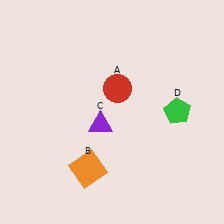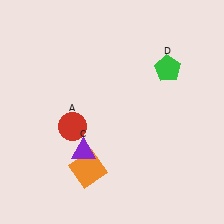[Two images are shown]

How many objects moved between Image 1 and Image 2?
3 objects moved between the two images.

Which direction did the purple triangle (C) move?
The purple triangle (C) moved down.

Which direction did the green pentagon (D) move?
The green pentagon (D) moved up.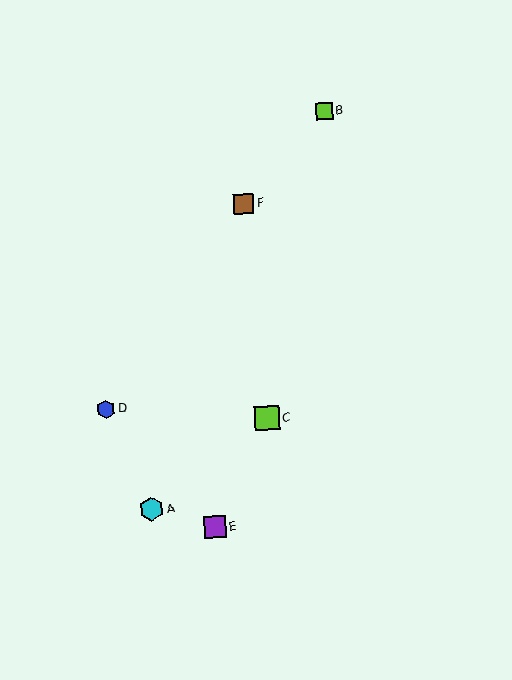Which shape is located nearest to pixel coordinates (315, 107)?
The lime square (labeled B) at (324, 112) is nearest to that location.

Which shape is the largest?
The lime square (labeled C) is the largest.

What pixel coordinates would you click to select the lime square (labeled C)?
Click at (267, 418) to select the lime square C.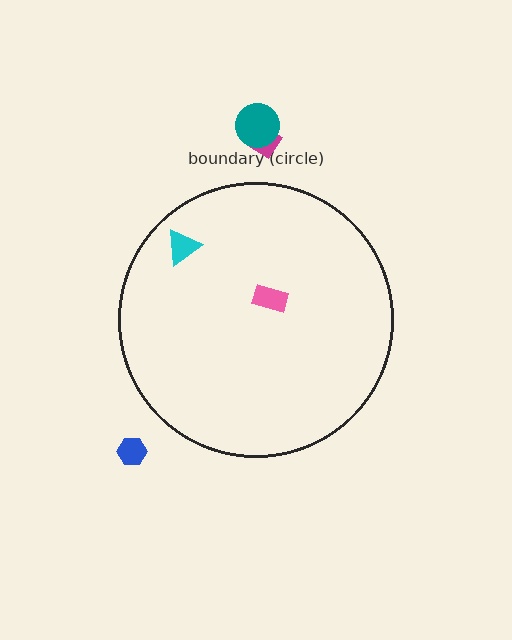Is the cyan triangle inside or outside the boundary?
Inside.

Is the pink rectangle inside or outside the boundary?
Inside.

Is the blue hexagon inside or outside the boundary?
Outside.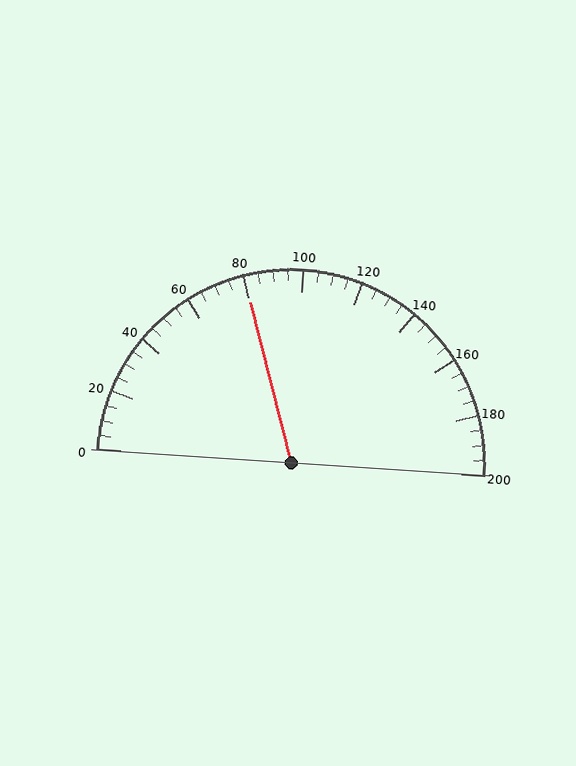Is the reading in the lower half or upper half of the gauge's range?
The reading is in the lower half of the range (0 to 200).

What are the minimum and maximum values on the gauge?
The gauge ranges from 0 to 200.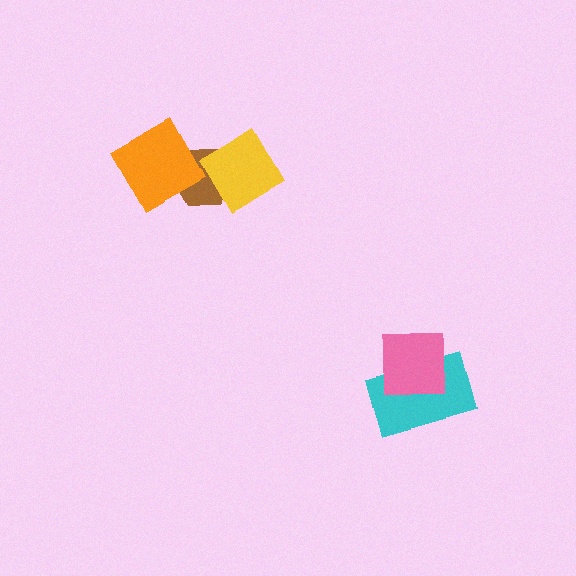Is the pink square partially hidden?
No, no other shape covers it.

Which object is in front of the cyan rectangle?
The pink square is in front of the cyan rectangle.